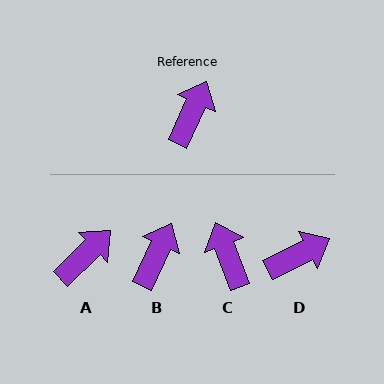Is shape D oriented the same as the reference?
No, it is off by about 38 degrees.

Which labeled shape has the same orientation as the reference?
B.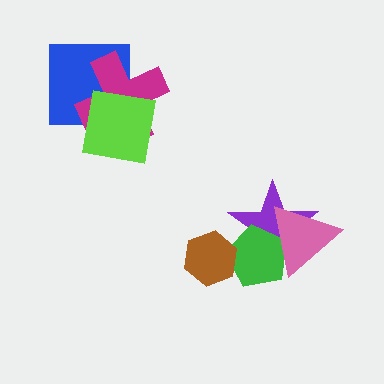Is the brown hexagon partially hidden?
No, no other shape covers it.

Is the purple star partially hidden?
Yes, it is partially covered by another shape.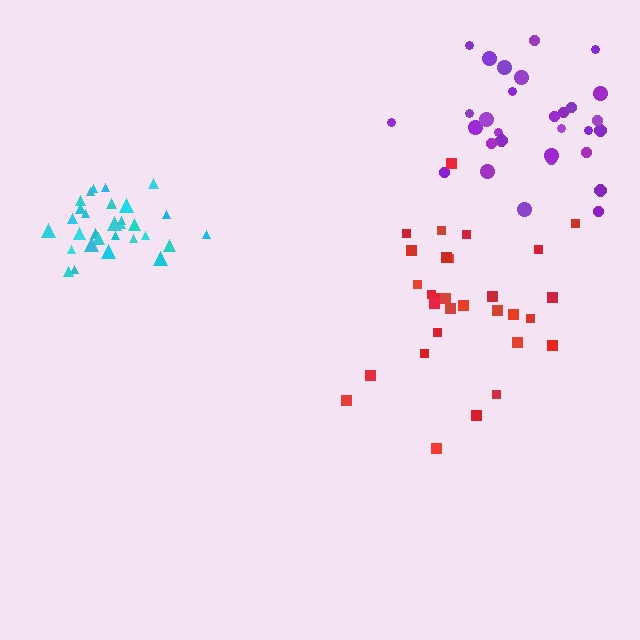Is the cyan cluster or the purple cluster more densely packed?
Cyan.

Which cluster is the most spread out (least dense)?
Purple.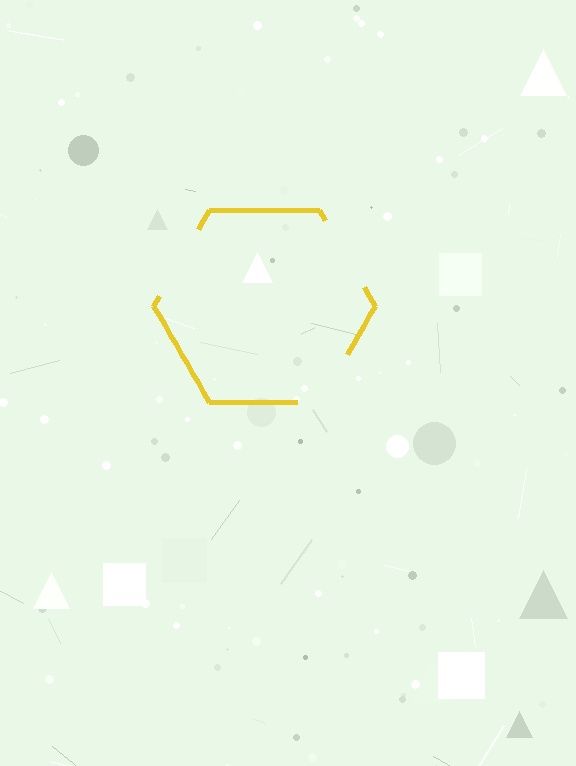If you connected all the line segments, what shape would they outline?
They would outline a hexagon.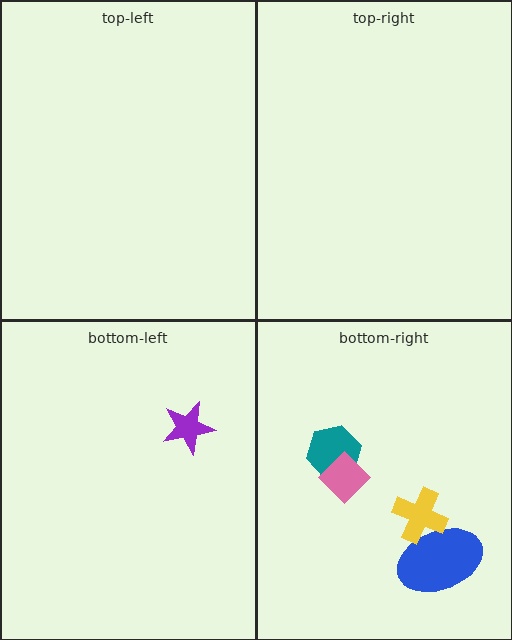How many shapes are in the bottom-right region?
4.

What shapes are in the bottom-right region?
The teal hexagon, the pink diamond, the blue ellipse, the yellow cross.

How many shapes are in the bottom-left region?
1.